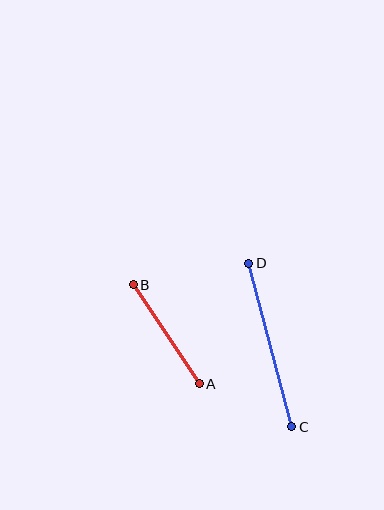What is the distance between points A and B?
The distance is approximately 119 pixels.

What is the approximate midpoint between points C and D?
The midpoint is at approximately (270, 345) pixels.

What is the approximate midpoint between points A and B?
The midpoint is at approximately (166, 334) pixels.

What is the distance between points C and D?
The distance is approximately 169 pixels.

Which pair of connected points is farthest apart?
Points C and D are farthest apart.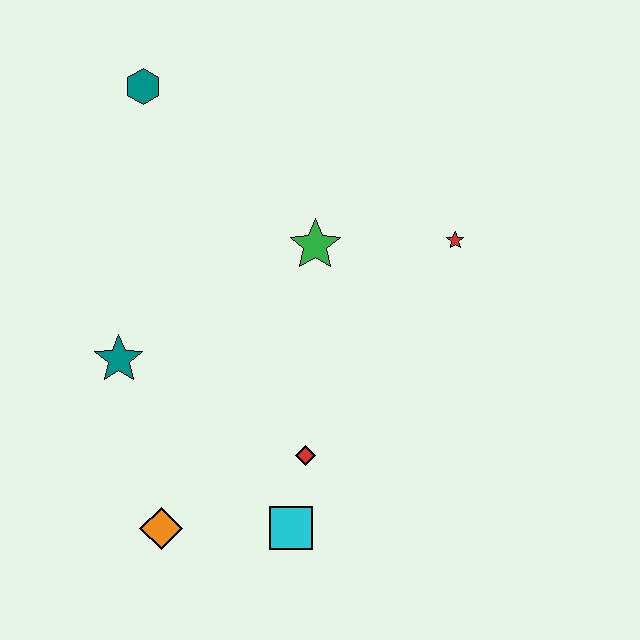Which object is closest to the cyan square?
The red diamond is closest to the cyan square.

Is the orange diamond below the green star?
Yes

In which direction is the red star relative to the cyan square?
The red star is above the cyan square.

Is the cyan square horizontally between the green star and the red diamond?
No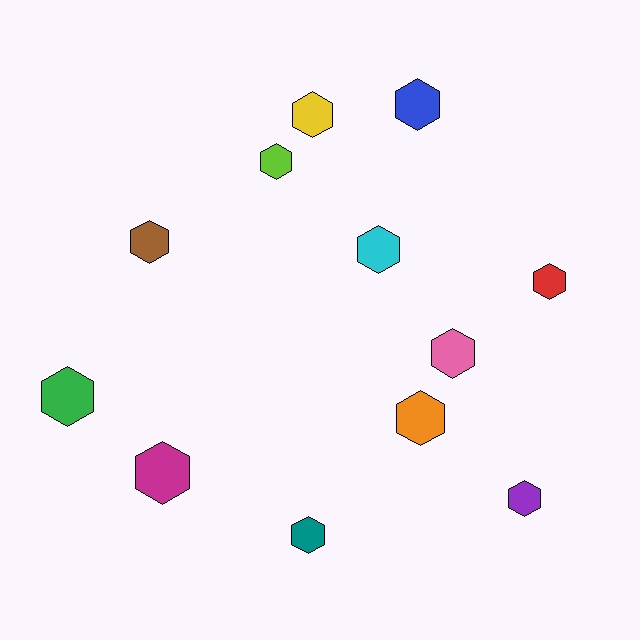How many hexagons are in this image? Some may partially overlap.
There are 12 hexagons.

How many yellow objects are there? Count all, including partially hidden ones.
There is 1 yellow object.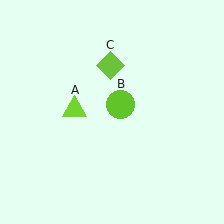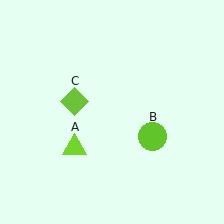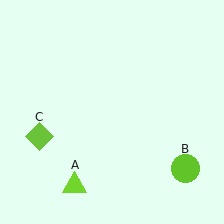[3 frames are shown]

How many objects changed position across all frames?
3 objects changed position: lime triangle (object A), lime circle (object B), lime diamond (object C).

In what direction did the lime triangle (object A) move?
The lime triangle (object A) moved down.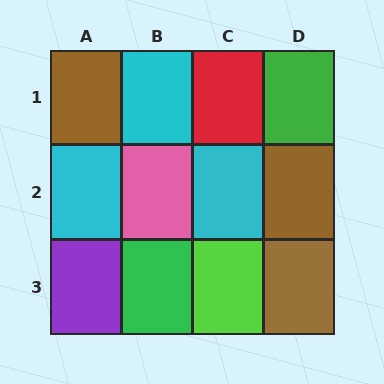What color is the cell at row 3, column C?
Lime.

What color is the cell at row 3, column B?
Green.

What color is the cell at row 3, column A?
Purple.